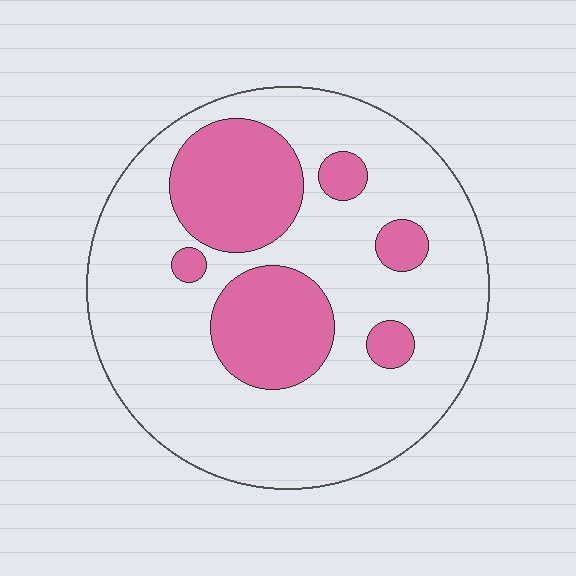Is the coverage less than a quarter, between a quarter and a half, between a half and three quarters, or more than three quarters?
Between a quarter and a half.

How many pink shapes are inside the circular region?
6.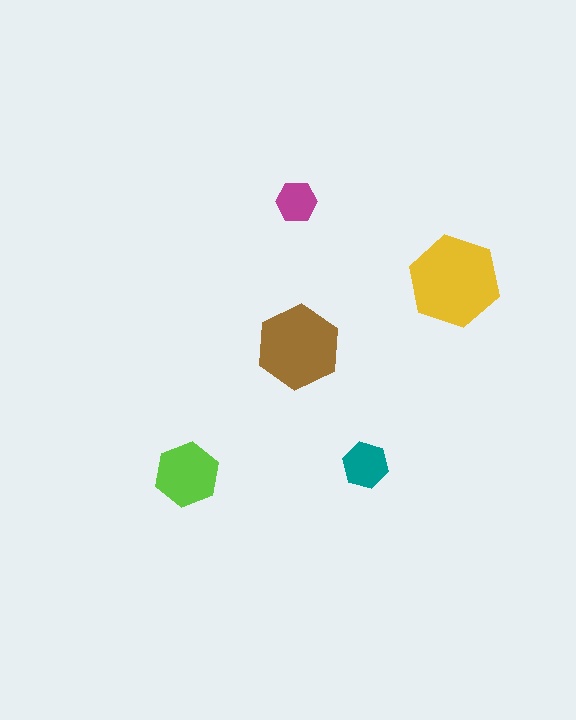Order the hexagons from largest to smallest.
the yellow one, the brown one, the lime one, the teal one, the magenta one.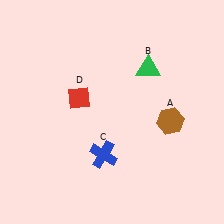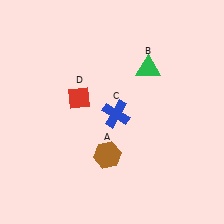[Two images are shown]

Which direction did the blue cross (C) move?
The blue cross (C) moved up.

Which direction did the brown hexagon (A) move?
The brown hexagon (A) moved left.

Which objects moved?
The objects that moved are: the brown hexagon (A), the blue cross (C).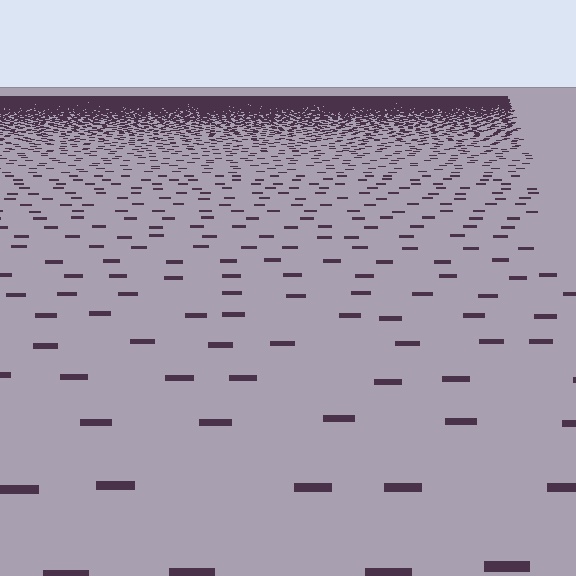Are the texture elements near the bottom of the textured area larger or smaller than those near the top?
Larger. Near the bottom, elements are closer to the viewer and appear at a bigger on-screen size.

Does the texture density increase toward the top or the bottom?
Density increases toward the top.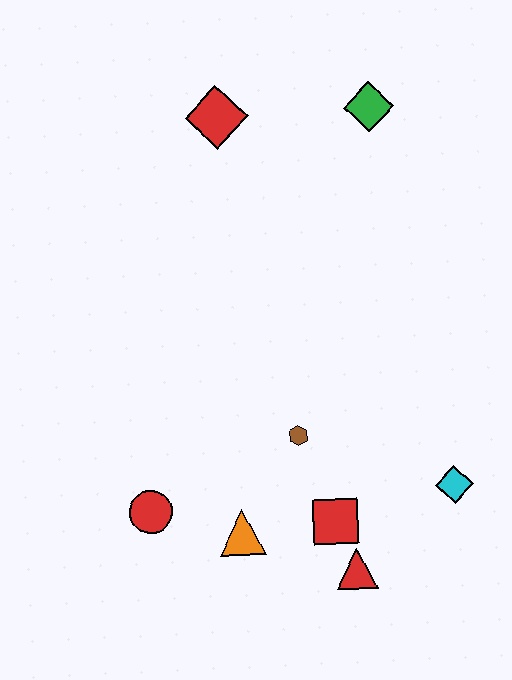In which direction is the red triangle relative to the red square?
The red triangle is below the red square.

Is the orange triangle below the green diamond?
Yes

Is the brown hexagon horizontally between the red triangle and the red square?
No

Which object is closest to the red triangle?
The red square is closest to the red triangle.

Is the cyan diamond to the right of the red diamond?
Yes